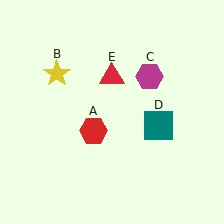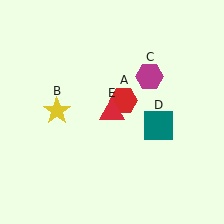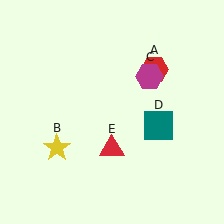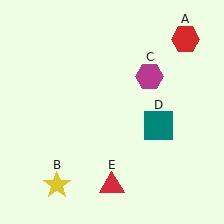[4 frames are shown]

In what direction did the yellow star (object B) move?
The yellow star (object B) moved down.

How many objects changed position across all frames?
3 objects changed position: red hexagon (object A), yellow star (object B), red triangle (object E).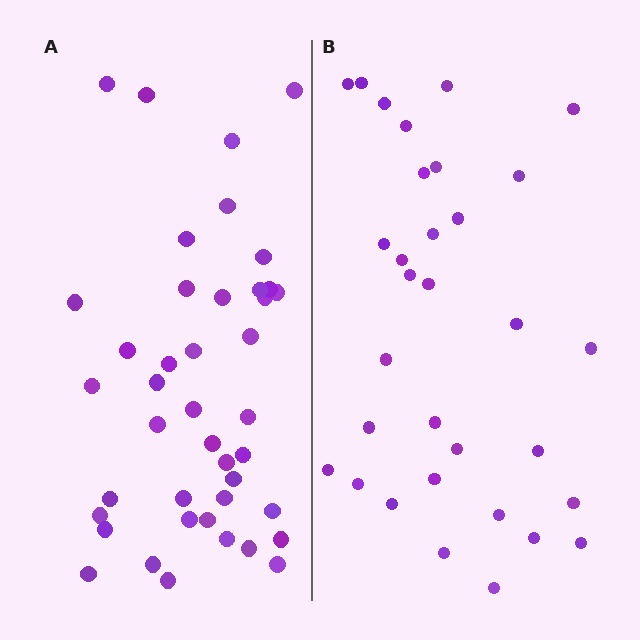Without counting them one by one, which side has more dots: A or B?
Region A (the left region) has more dots.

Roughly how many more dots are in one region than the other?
Region A has roughly 10 or so more dots than region B.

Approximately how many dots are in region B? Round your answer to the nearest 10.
About 30 dots. (The exact count is 32, which rounds to 30.)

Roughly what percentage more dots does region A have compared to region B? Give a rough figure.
About 30% more.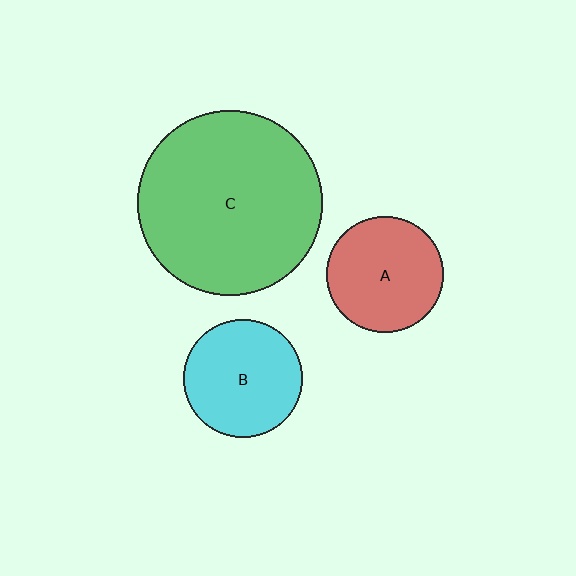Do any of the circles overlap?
No, none of the circles overlap.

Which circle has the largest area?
Circle C (green).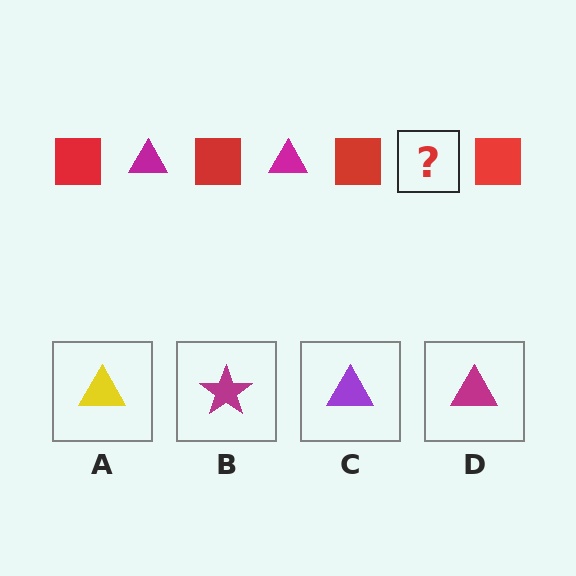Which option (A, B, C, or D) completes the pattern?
D.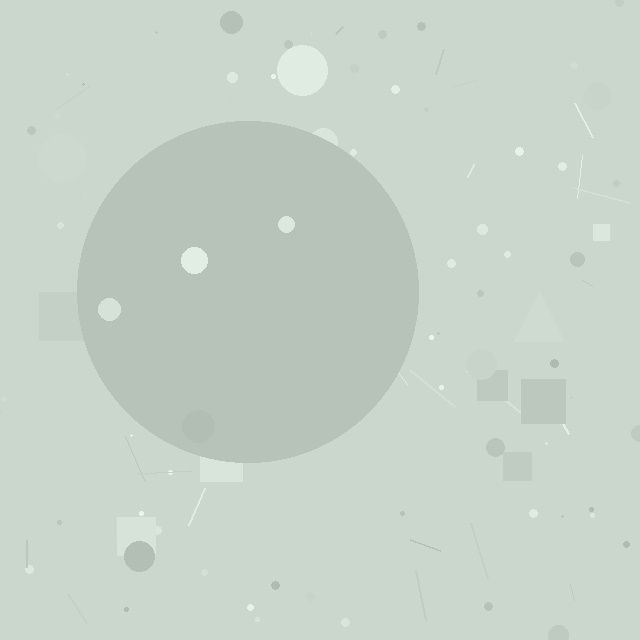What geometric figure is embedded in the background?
A circle is embedded in the background.